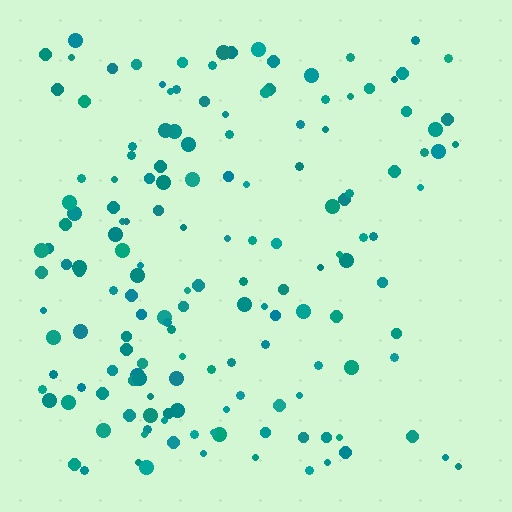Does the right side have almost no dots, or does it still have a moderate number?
Still a moderate number, just noticeably fewer than the left.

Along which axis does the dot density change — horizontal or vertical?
Horizontal.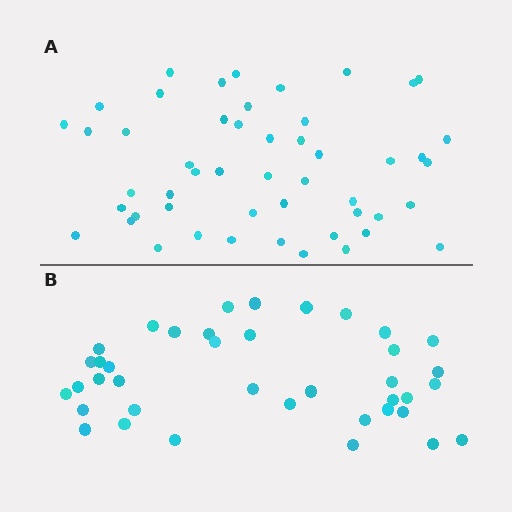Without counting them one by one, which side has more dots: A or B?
Region A (the top region) has more dots.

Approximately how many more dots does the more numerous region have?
Region A has roughly 12 or so more dots than region B.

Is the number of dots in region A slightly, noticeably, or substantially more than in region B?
Region A has noticeably more, but not dramatically so. The ratio is roughly 1.3 to 1.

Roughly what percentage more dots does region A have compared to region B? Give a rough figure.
About 30% more.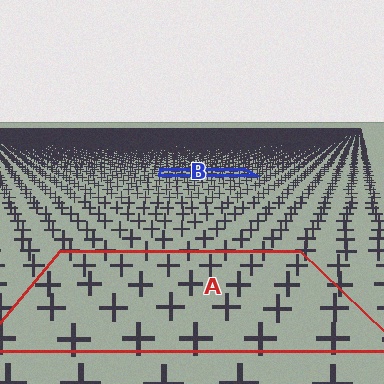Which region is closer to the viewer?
Region A is closer. The texture elements there are larger and more spread out.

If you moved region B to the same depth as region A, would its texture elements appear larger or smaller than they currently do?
They would appear larger. At a closer depth, the same texture elements are projected at a bigger on-screen size.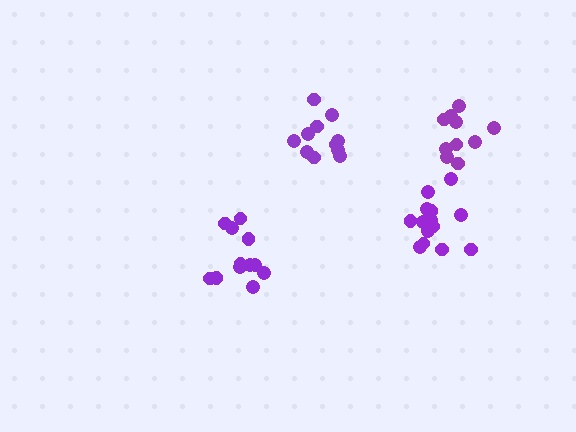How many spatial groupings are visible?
There are 4 spatial groupings.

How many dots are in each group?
Group 1: 15 dots, Group 2: 12 dots, Group 3: 12 dots, Group 4: 10 dots (49 total).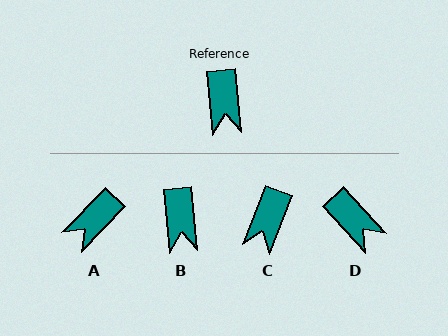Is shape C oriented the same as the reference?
No, it is off by about 27 degrees.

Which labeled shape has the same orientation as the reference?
B.